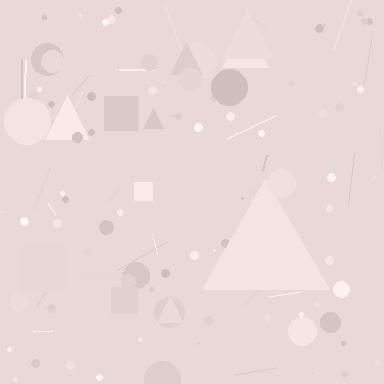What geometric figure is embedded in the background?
A triangle is embedded in the background.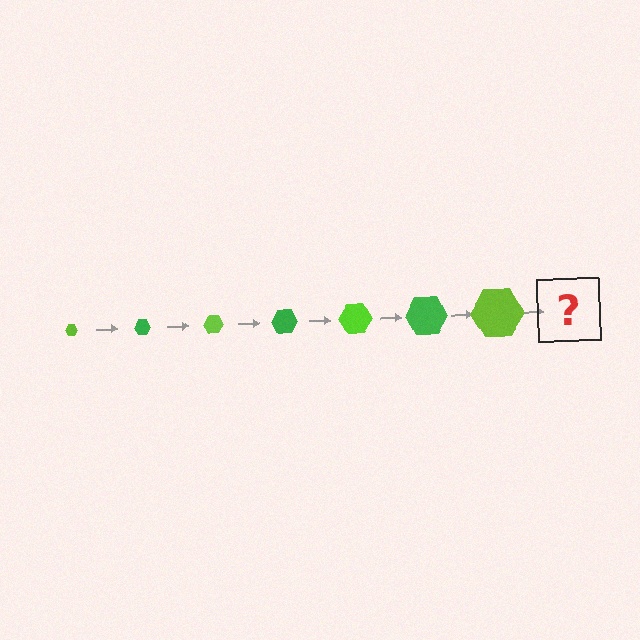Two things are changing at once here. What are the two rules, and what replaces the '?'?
The two rules are that the hexagon grows larger each step and the color cycles through lime and green. The '?' should be a green hexagon, larger than the previous one.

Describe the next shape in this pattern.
It should be a green hexagon, larger than the previous one.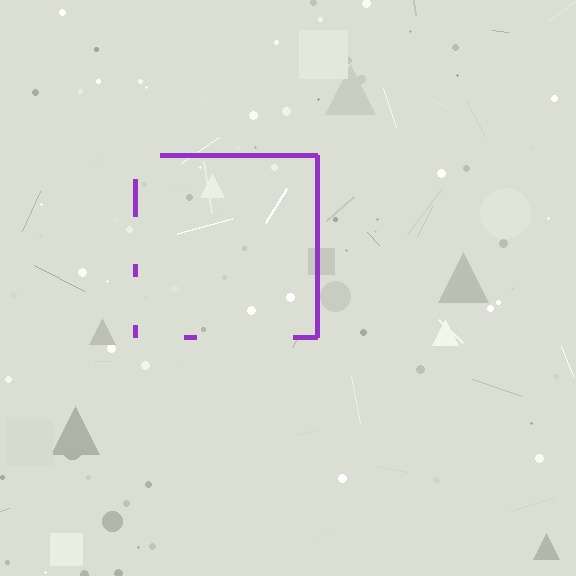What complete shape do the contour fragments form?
The contour fragments form a square.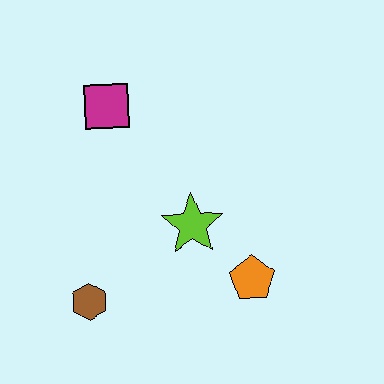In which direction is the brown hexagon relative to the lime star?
The brown hexagon is to the left of the lime star.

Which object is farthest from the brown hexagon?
The magenta square is farthest from the brown hexagon.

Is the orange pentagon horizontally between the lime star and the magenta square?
No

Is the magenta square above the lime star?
Yes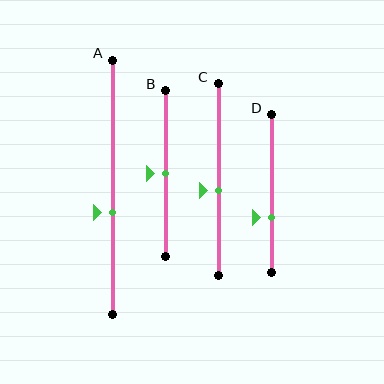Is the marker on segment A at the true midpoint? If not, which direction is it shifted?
No, the marker on segment A is shifted downward by about 10% of the segment length.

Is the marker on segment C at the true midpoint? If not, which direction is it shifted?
No, the marker on segment C is shifted downward by about 6% of the segment length.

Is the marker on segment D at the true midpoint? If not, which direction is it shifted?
No, the marker on segment D is shifted downward by about 15% of the segment length.